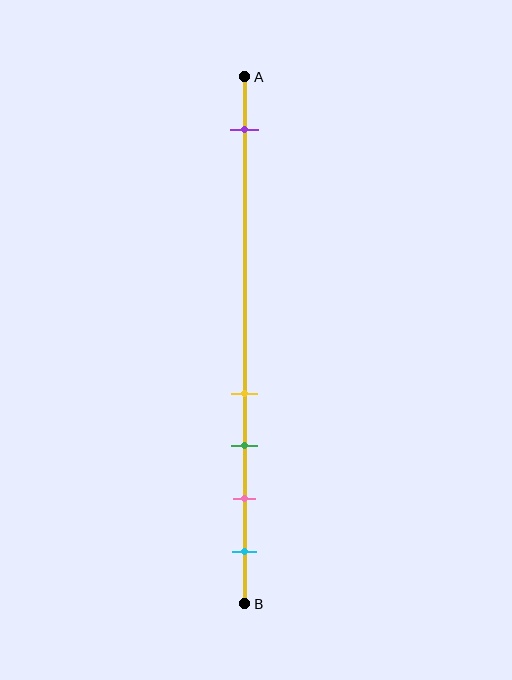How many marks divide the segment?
There are 5 marks dividing the segment.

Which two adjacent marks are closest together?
The yellow and green marks are the closest adjacent pair.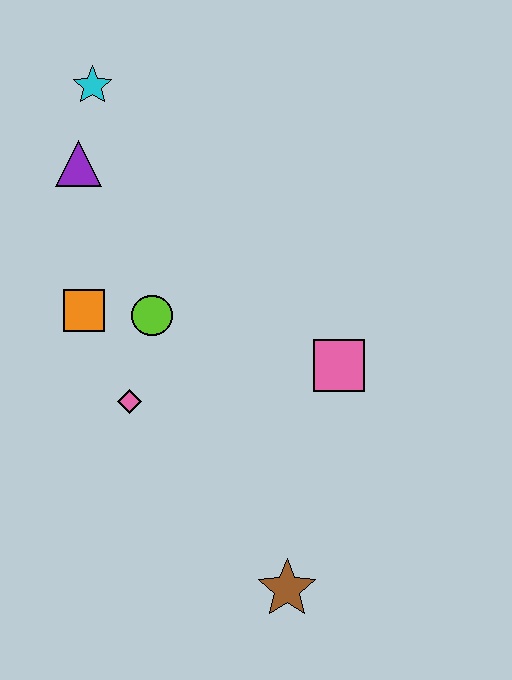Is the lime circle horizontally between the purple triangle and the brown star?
Yes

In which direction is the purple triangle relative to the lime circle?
The purple triangle is above the lime circle.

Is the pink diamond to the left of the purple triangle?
No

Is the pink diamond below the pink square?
Yes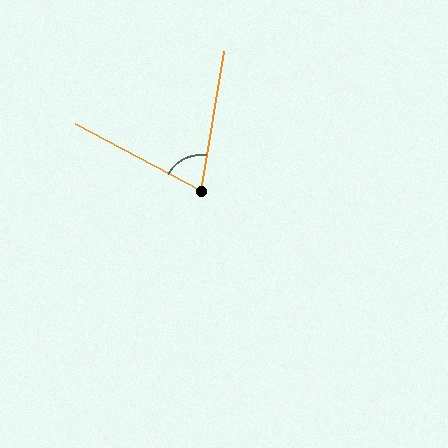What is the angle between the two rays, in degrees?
Approximately 71 degrees.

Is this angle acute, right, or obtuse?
It is acute.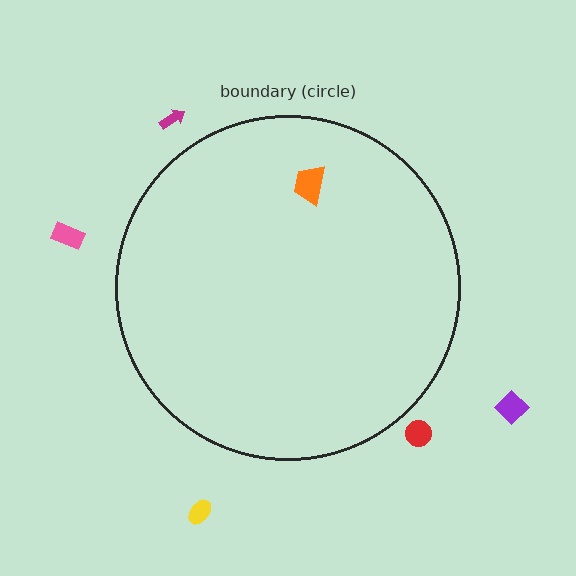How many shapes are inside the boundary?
1 inside, 5 outside.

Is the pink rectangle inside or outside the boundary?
Outside.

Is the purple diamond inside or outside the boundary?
Outside.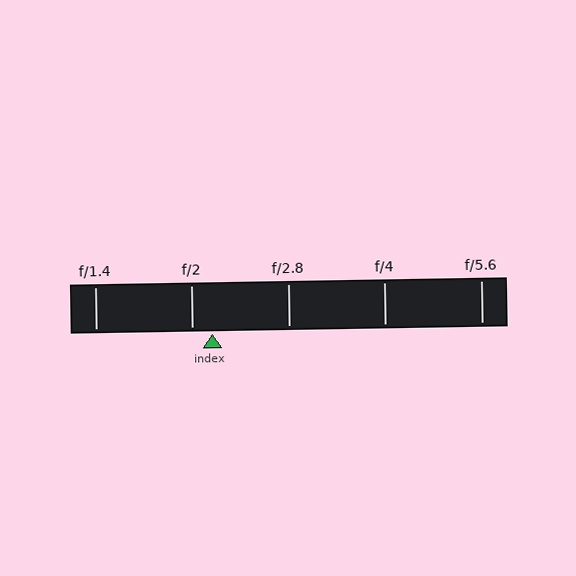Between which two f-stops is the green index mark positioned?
The index mark is between f/2 and f/2.8.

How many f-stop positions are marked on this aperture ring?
There are 5 f-stop positions marked.